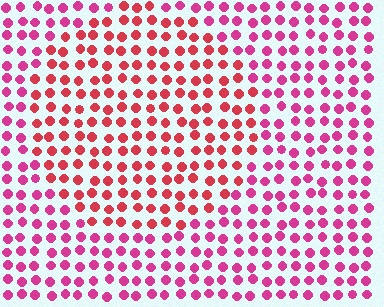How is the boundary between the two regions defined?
The boundary is defined purely by a slight shift in hue (about 28 degrees). Spacing, size, and orientation are identical on both sides.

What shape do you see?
I see a circle.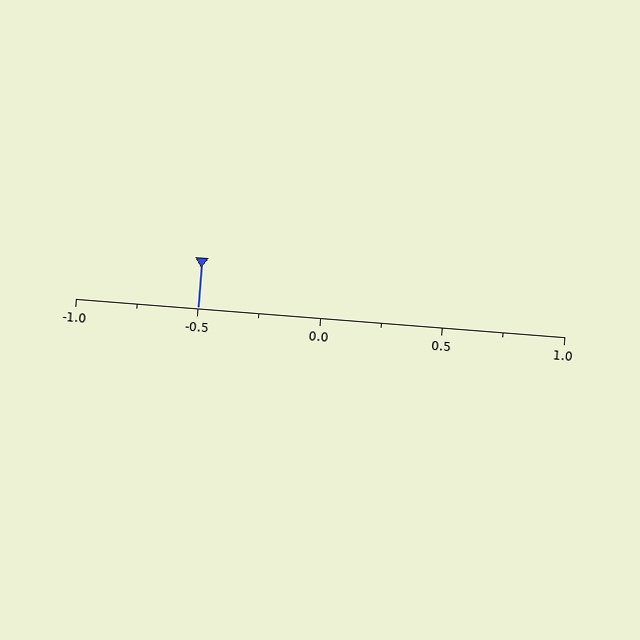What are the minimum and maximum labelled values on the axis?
The axis runs from -1.0 to 1.0.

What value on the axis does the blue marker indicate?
The marker indicates approximately -0.5.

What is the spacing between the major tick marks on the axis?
The major ticks are spaced 0.5 apart.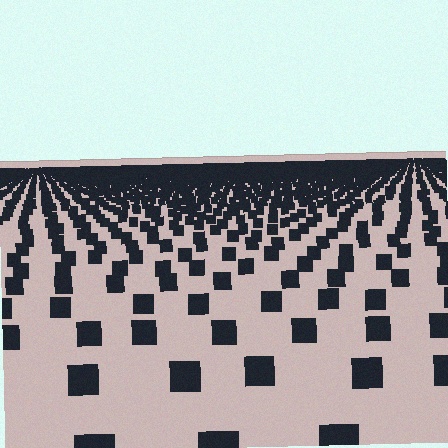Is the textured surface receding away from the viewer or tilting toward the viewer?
The surface is receding away from the viewer. Texture elements get smaller and denser toward the top.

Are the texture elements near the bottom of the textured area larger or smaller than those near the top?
Larger. Near the bottom, elements are closer to the viewer and appear at a bigger on-screen size.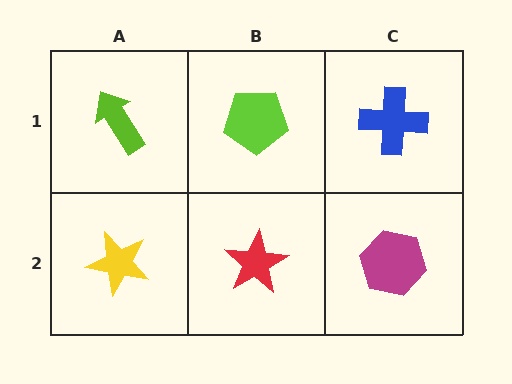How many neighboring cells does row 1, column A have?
2.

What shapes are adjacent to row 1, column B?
A red star (row 2, column B), a lime arrow (row 1, column A), a blue cross (row 1, column C).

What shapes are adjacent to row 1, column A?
A yellow star (row 2, column A), a lime pentagon (row 1, column B).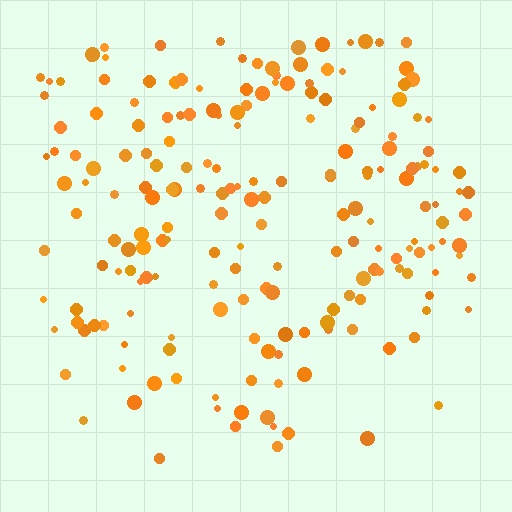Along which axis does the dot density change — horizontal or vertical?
Vertical.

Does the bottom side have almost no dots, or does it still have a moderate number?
Still a moderate number, just noticeably fewer than the top.